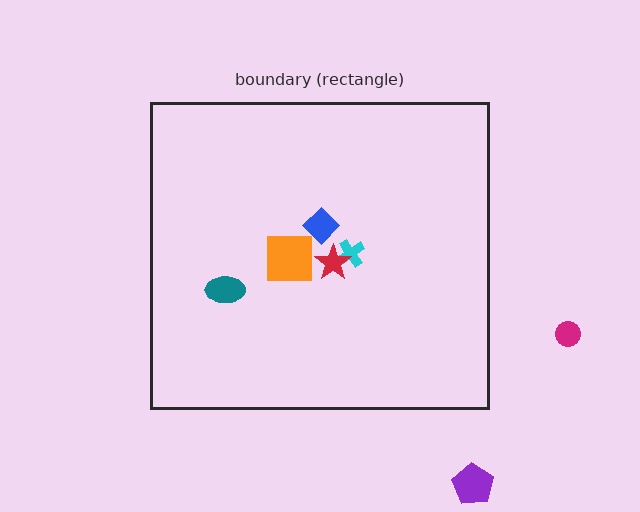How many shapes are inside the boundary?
5 inside, 2 outside.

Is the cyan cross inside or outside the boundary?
Inside.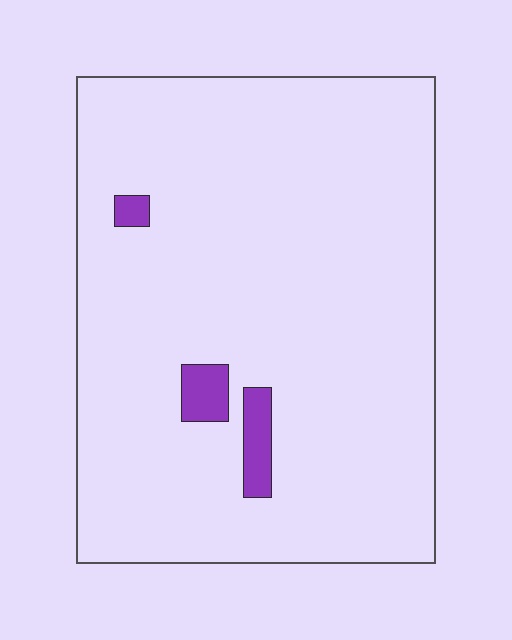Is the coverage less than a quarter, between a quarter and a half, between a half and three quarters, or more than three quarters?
Less than a quarter.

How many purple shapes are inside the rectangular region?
3.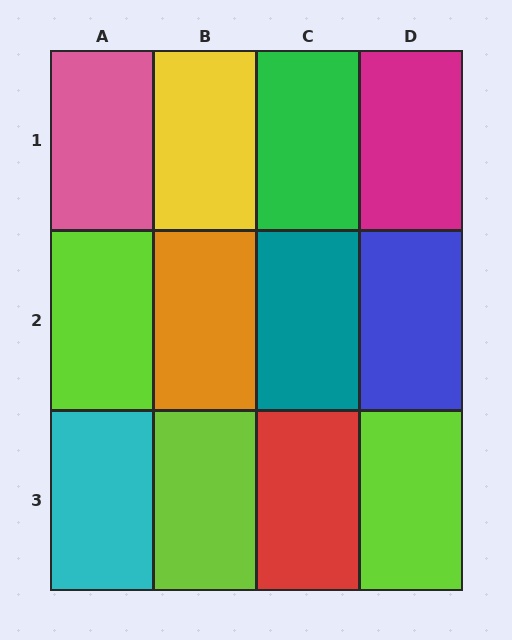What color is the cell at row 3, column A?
Cyan.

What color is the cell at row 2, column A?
Lime.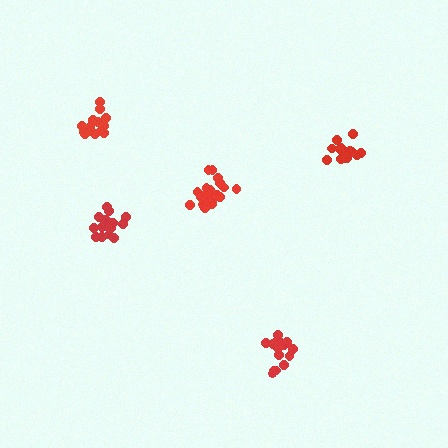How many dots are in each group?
Group 1: 19 dots, Group 2: 17 dots, Group 3: 15 dots, Group 4: 14 dots, Group 5: 18 dots (83 total).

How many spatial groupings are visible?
There are 5 spatial groupings.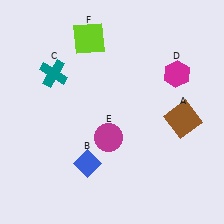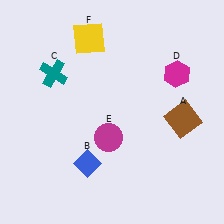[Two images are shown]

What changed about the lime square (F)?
In Image 1, F is lime. In Image 2, it changed to yellow.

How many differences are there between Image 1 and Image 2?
There is 1 difference between the two images.